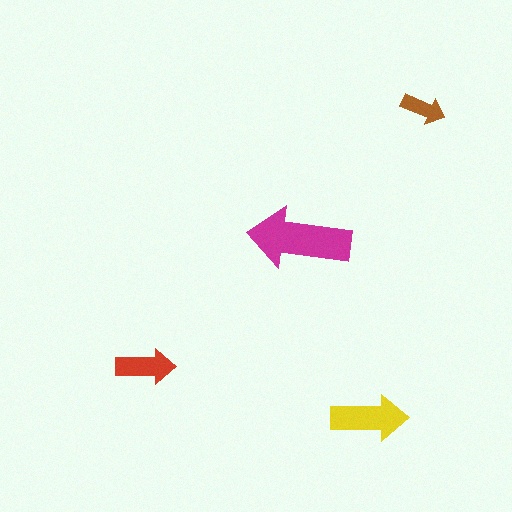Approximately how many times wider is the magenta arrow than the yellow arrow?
About 1.5 times wider.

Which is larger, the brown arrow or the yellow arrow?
The yellow one.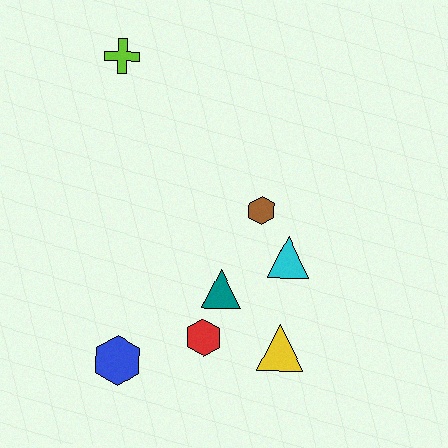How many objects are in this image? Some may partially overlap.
There are 7 objects.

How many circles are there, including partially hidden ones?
There are no circles.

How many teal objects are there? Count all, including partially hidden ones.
There is 1 teal object.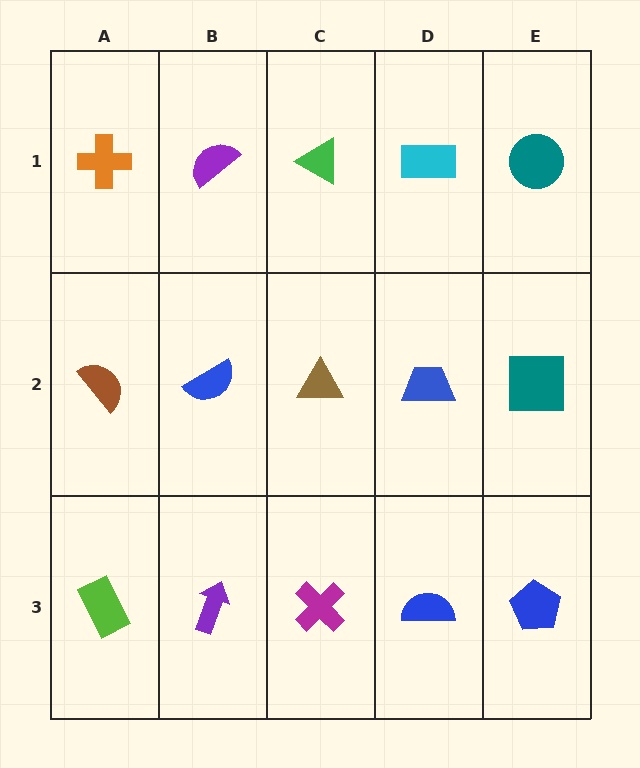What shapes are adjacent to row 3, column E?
A teal square (row 2, column E), a blue semicircle (row 3, column D).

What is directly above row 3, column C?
A brown triangle.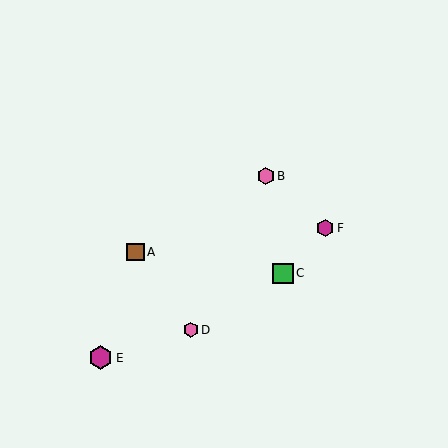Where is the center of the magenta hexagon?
The center of the magenta hexagon is at (325, 228).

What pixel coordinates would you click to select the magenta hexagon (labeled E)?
Click at (101, 358) to select the magenta hexagon E.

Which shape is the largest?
The magenta hexagon (labeled E) is the largest.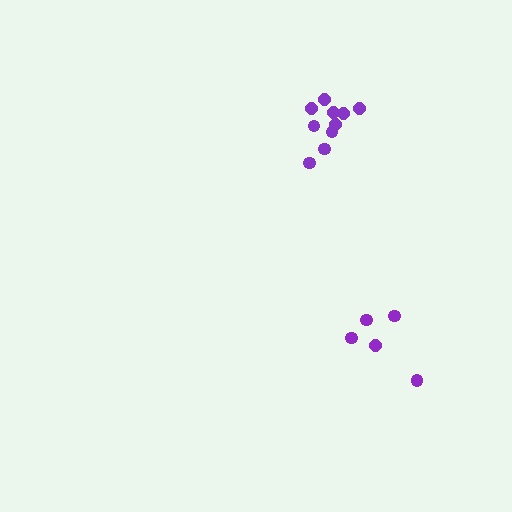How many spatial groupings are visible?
There are 2 spatial groupings.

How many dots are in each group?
Group 1: 10 dots, Group 2: 5 dots (15 total).